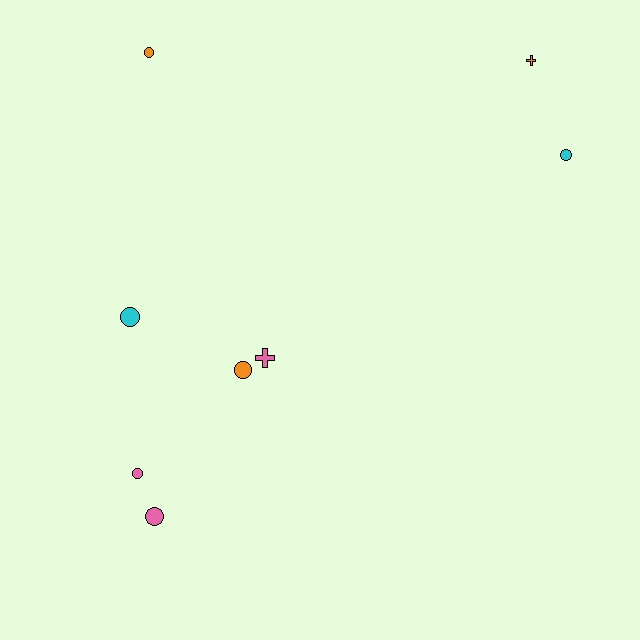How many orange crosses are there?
There is 1 orange cross.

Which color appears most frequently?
Pink, with 3 objects.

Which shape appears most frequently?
Circle, with 6 objects.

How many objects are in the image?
There are 8 objects.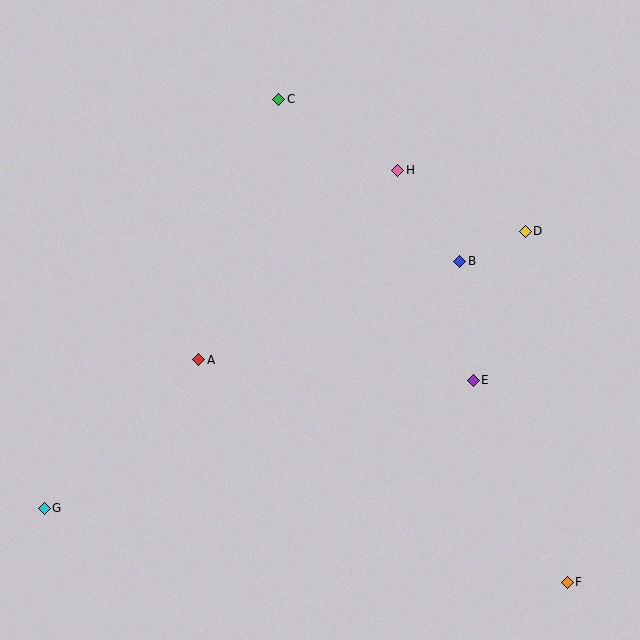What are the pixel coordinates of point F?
Point F is at (567, 582).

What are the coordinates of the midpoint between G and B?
The midpoint between G and B is at (252, 385).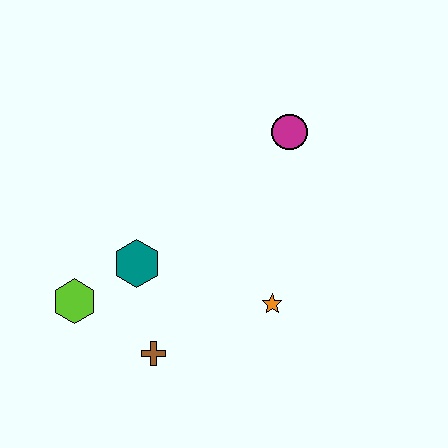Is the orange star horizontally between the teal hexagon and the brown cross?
No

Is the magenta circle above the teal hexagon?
Yes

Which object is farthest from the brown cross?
The magenta circle is farthest from the brown cross.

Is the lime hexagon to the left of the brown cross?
Yes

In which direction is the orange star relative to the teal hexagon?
The orange star is to the right of the teal hexagon.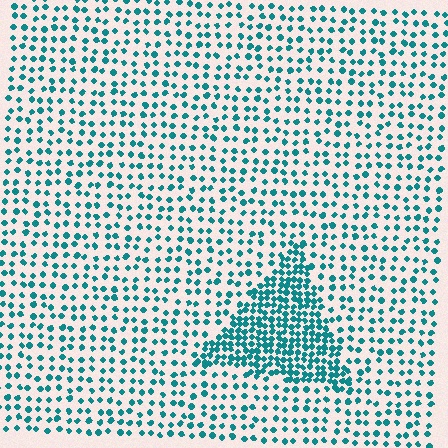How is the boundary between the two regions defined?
The boundary is defined by a change in element density (approximately 2.4x ratio). All elements are the same color, size, and shape.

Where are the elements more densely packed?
The elements are more densely packed inside the triangle boundary.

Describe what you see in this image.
The image contains small teal elements arranged at two different densities. A triangle-shaped region is visible where the elements are more densely packed than the surrounding area.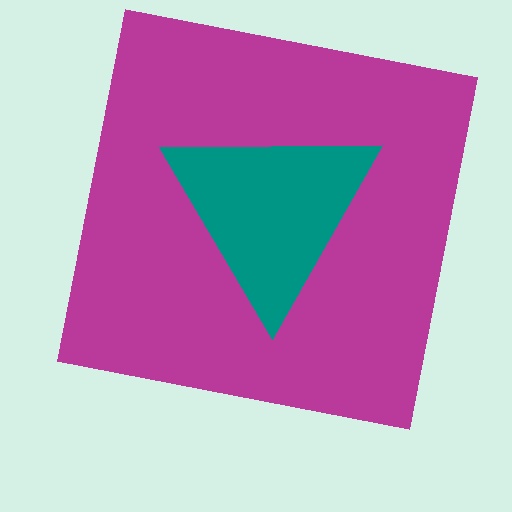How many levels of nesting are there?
2.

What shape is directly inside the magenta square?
The teal triangle.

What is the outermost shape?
The magenta square.